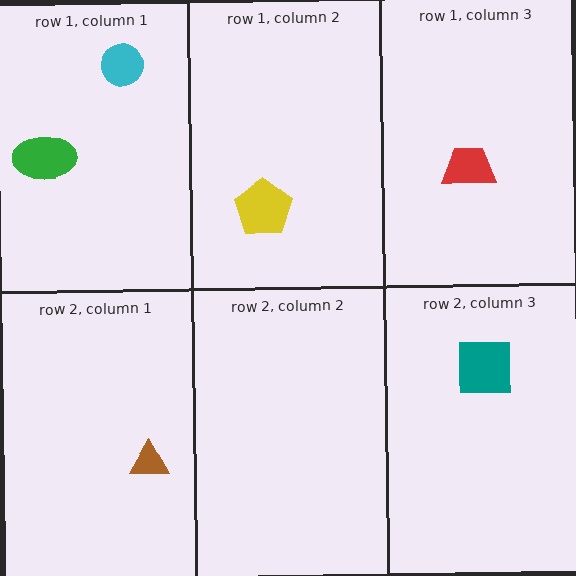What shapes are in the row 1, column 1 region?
The green ellipse, the cyan circle.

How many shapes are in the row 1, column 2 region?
1.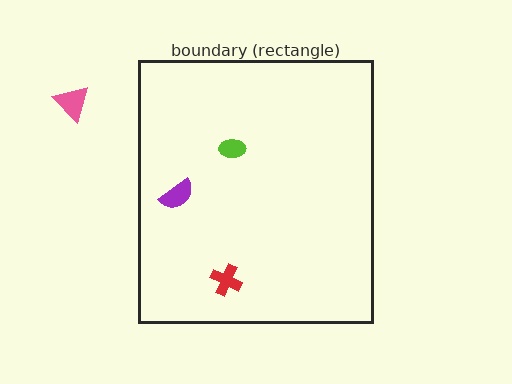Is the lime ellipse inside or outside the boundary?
Inside.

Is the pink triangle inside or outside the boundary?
Outside.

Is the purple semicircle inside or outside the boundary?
Inside.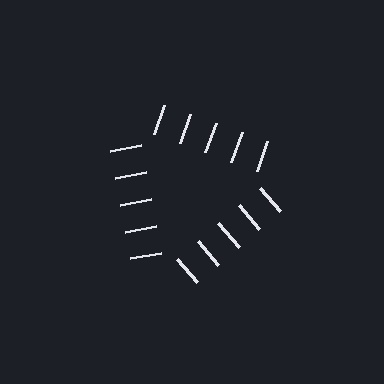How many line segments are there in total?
15 — 5 along each of the 3 edges.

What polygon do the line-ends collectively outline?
An illusory triangle — the line segments terminate on its edges but no continuous stroke is drawn.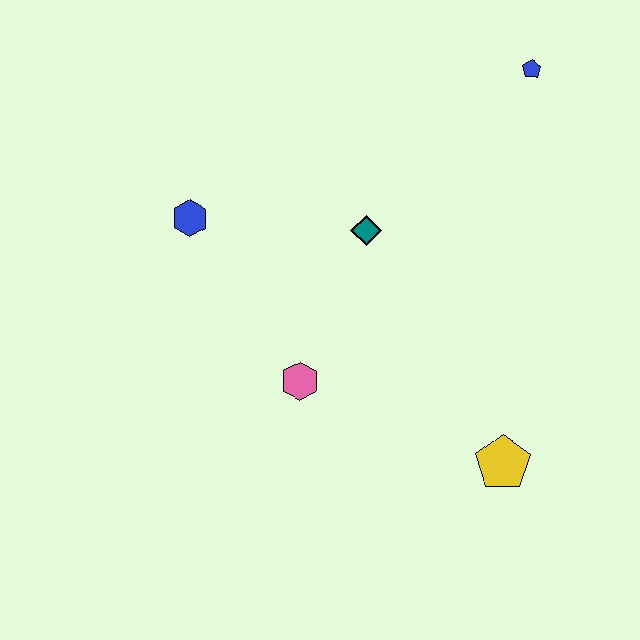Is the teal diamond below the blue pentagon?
Yes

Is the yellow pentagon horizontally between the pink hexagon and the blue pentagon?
Yes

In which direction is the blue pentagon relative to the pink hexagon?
The blue pentagon is above the pink hexagon.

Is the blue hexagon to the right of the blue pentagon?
No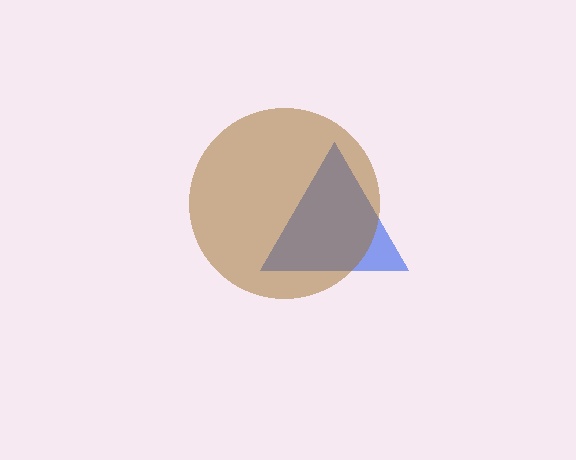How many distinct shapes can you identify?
There are 2 distinct shapes: a blue triangle, a brown circle.